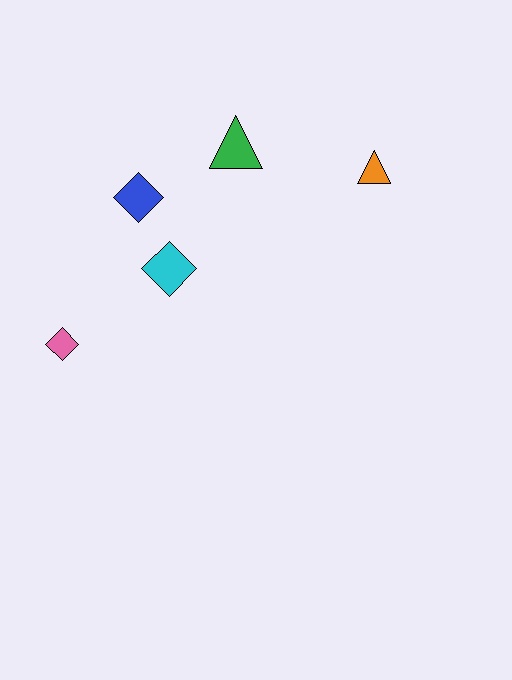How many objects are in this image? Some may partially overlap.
There are 5 objects.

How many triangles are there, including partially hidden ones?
There are 2 triangles.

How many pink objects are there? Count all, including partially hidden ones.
There is 1 pink object.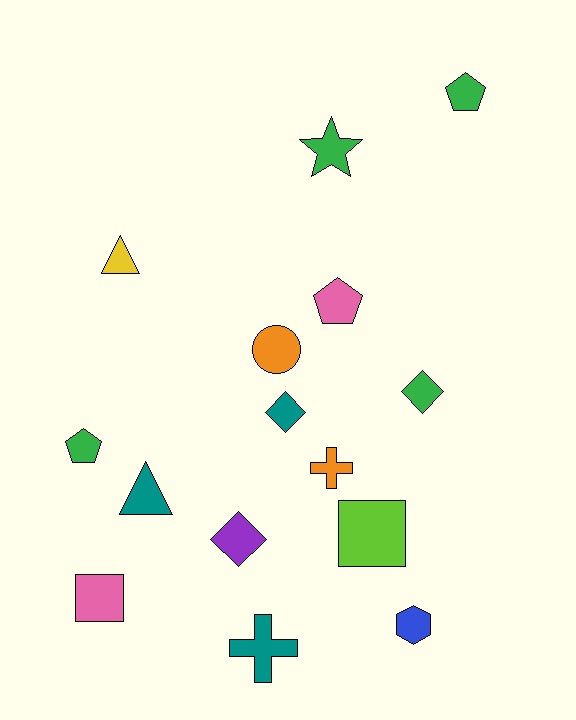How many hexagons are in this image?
There is 1 hexagon.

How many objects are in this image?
There are 15 objects.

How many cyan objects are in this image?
There are no cyan objects.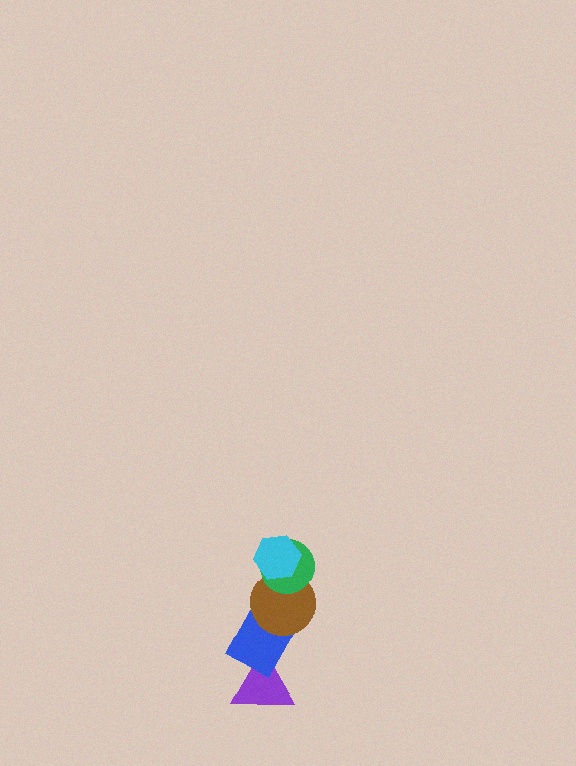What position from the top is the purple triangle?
The purple triangle is 5th from the top.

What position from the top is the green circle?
The green circle is 2nd from the top.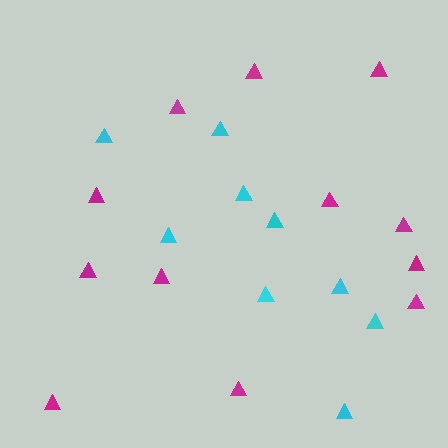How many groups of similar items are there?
There are 2 groups: one group of magenta triangles (12) and one group of cyan triangles (9).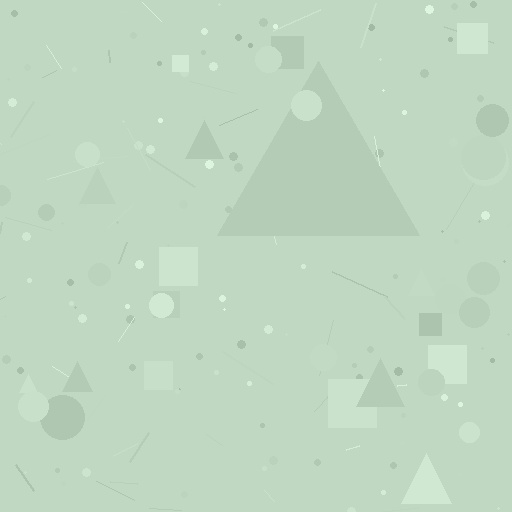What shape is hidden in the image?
A triangle is hidden in the image.